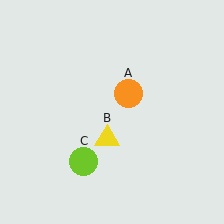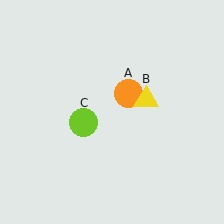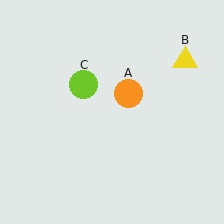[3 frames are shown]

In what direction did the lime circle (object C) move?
The lime circle (object C) moved up.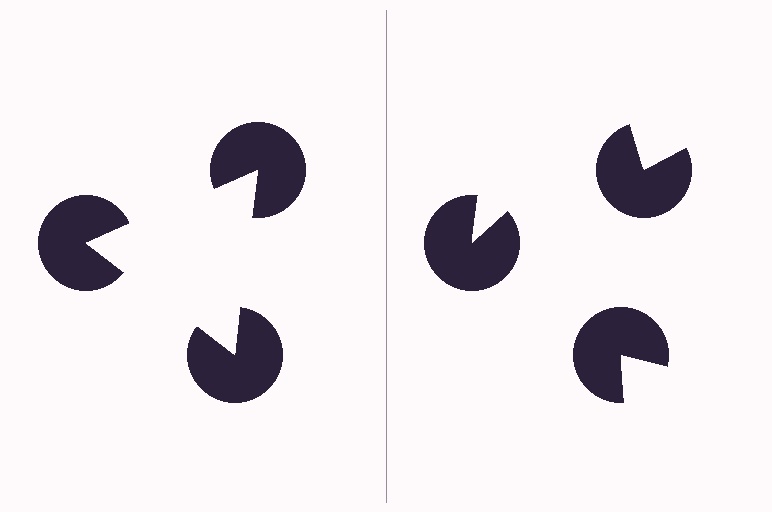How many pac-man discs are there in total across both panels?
6 — 3 on each side.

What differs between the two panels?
The pac-man discs are positioned identically on both sides; only the wedge orientations differ. On the left they align to a triangle; on the right they are misaligned.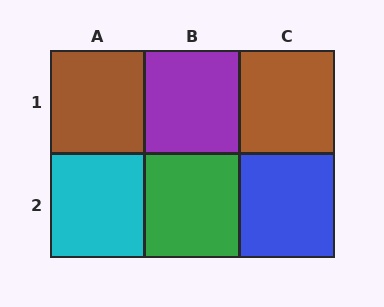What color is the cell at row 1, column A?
Brown.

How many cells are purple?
1 cell is purple.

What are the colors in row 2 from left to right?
Cyan, green, blue.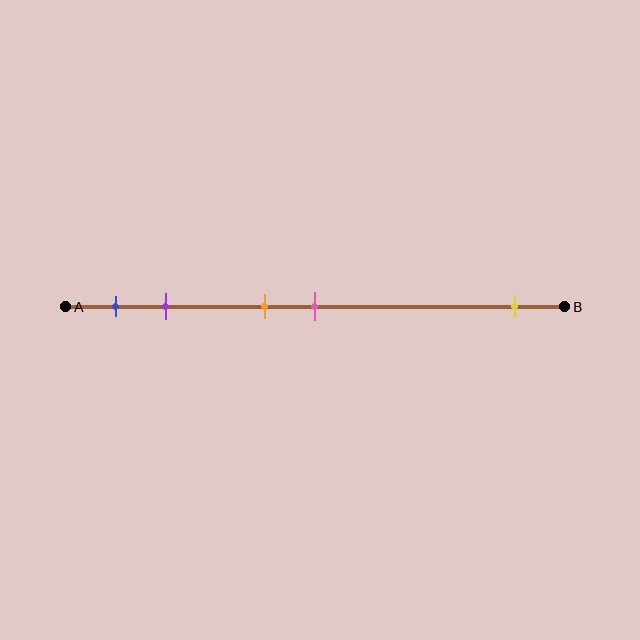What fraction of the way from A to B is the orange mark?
The orange mark is approximately 40% (0.4) of the way from A to B.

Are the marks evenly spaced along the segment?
No, the marks are not evenly spaced.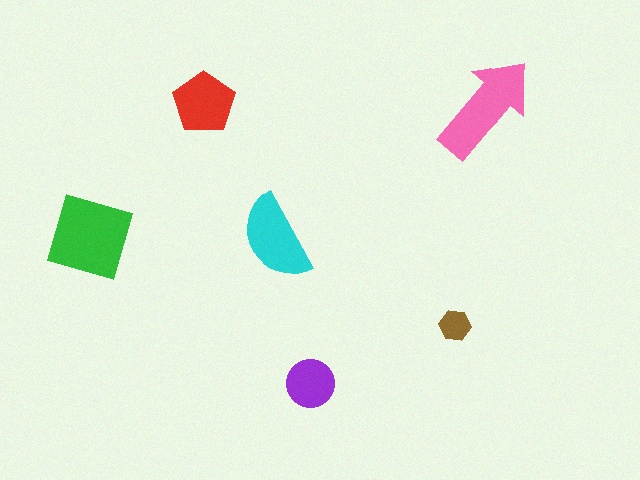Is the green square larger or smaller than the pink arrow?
Larger.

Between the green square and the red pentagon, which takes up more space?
The green square.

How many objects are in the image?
There are 6 objects in the image.